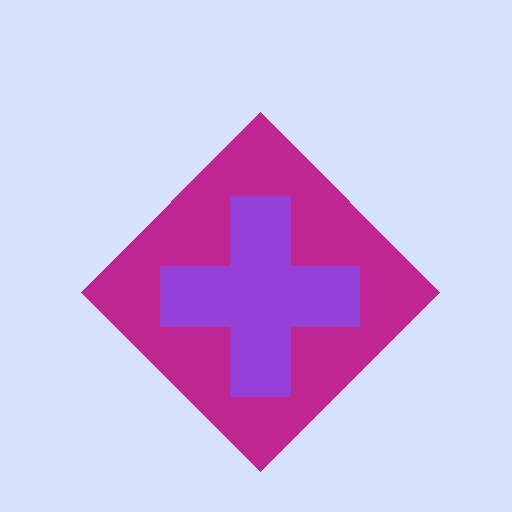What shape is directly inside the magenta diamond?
The purple cross.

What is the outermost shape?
The magenta diamond.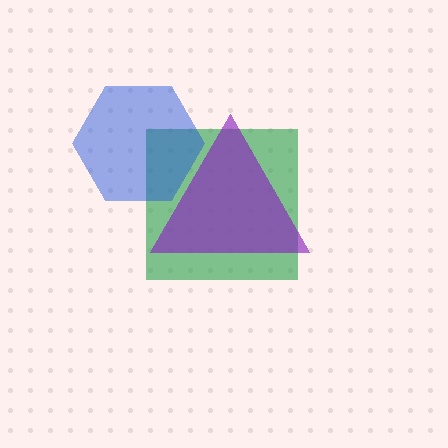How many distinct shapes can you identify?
There are 3 distinct shapes: a green square, a blue hexagon, a purple triangle.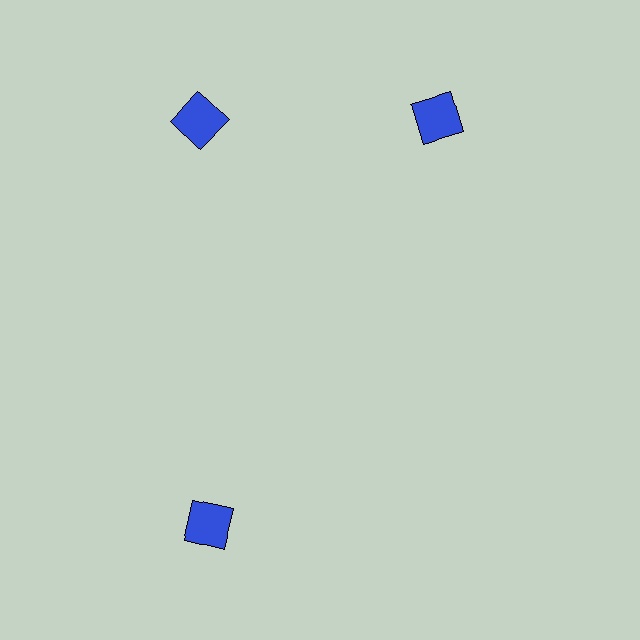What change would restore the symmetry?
The symmetry would be restored by rotating it back into even spacing with its neighbors so that all 3 squares sit at equal angles and equal distance from the center.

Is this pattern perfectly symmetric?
No. The 3 blue squares are arranged in a ring, but one element near the 3 o'clock position is rotated out of alignment along the ring, breaking the 3-fold rotational symmetry.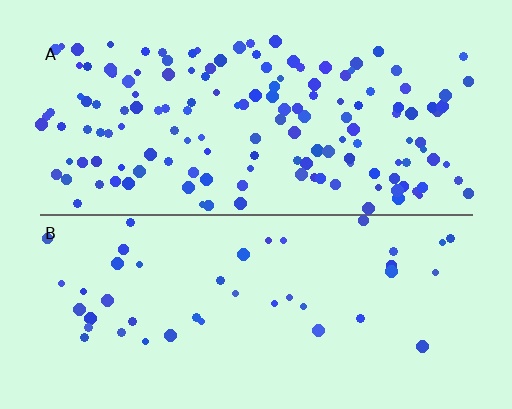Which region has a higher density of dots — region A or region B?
A (the top).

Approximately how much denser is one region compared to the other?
Approximately 3.4× — region A over region B.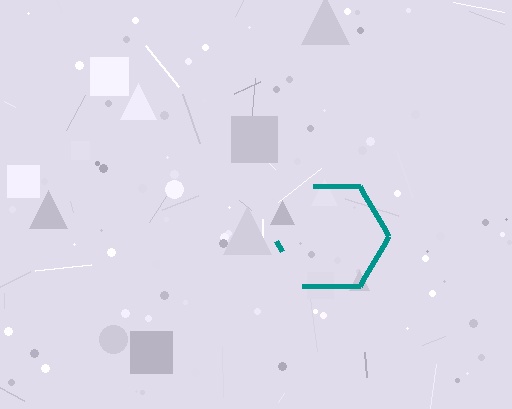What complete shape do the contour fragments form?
The contour fragments form a hexagon.